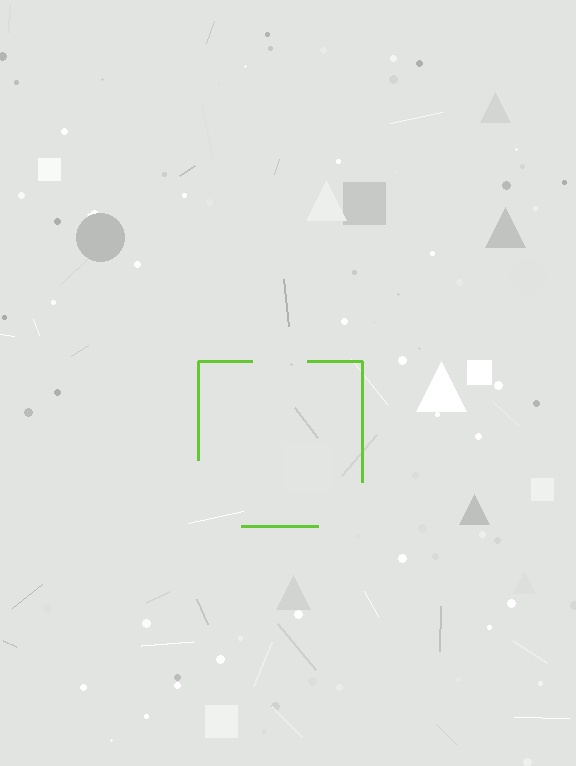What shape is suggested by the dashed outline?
The dashed outline suggests a square.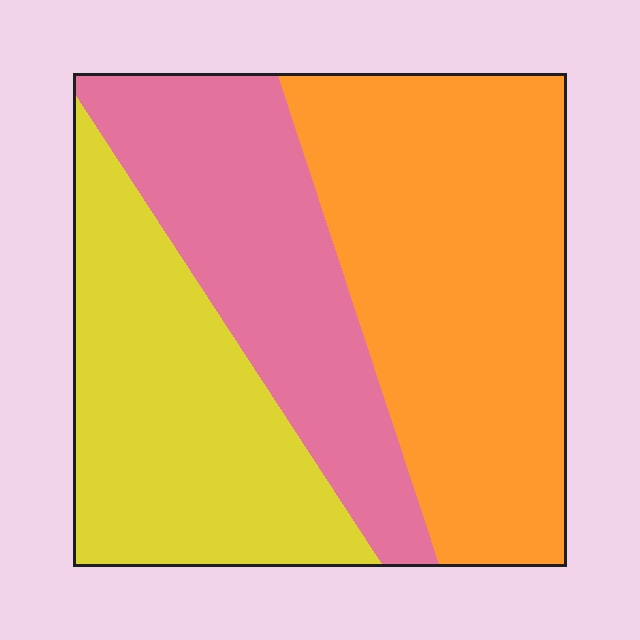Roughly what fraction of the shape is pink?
Pink covers roughly 25% of the shape.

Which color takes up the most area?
Orange, at roughly 40%.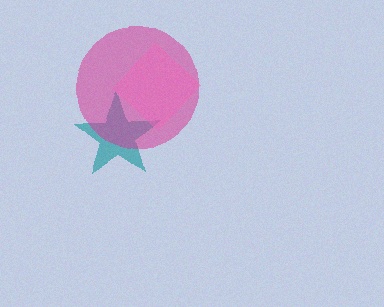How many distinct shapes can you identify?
There are 3 distinct shapes: a teal star, a magenta circle, a pink diamond.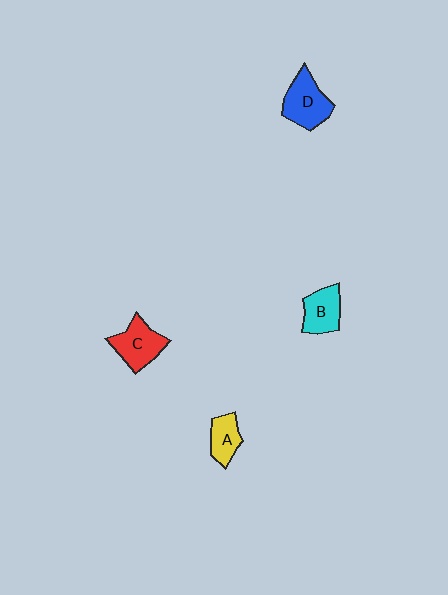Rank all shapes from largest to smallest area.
From largest to smallest: D (blue), C (red), B (cyan), A (yellow).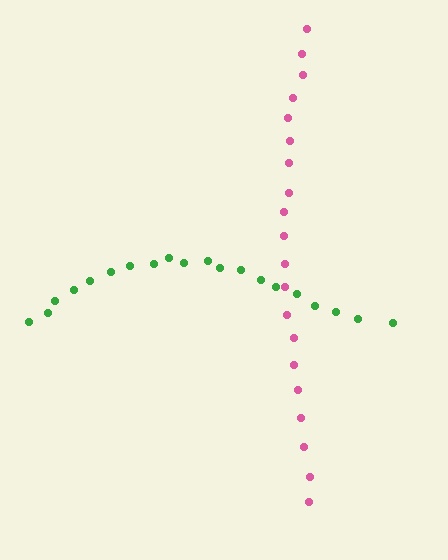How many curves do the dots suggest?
There are 2 distinct paths.